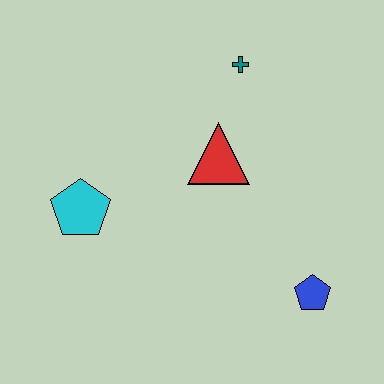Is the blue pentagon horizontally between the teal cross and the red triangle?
No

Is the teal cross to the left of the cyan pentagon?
No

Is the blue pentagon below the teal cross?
Yes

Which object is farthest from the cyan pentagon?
The blue pentagon is farthest from the cyan pentagon.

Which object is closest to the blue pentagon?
The red triangle is closest to the blue pentagon.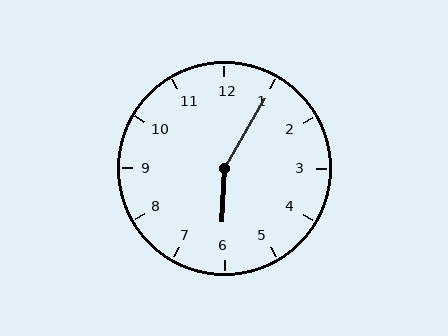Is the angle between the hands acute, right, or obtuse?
It is obtuse.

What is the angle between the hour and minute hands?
Approximately 152 degrees.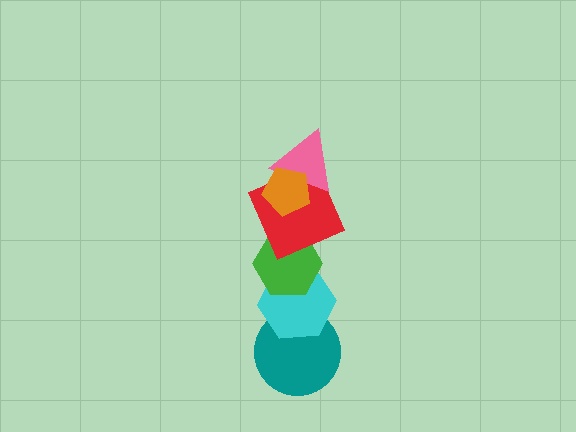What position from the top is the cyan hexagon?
The cyan hexagon is 5th from the top.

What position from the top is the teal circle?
The teal circle is 6th from the top.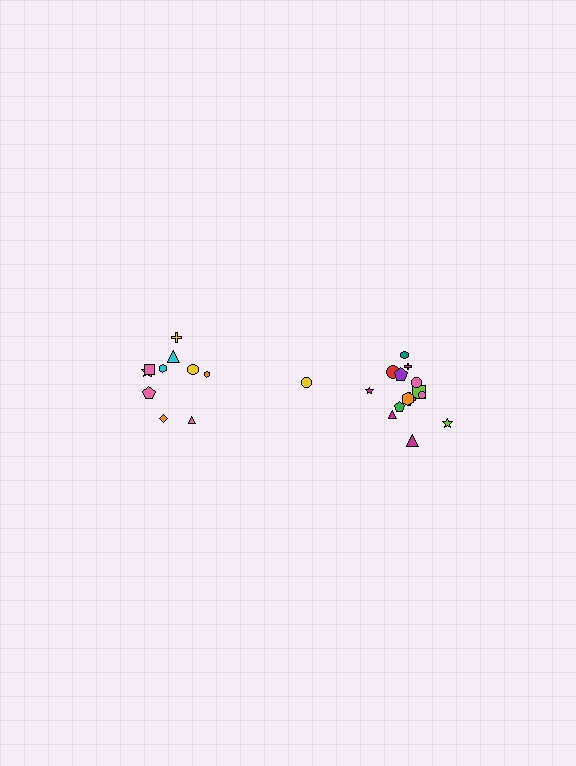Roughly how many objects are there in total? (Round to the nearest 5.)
Roughly 25 objects in total.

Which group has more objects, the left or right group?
The right group.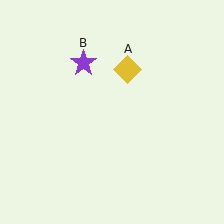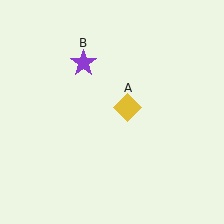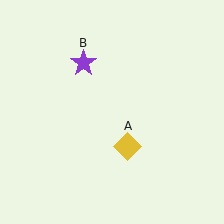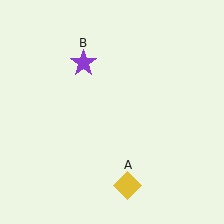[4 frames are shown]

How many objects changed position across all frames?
1 object changed position: yellow diamond (object A).